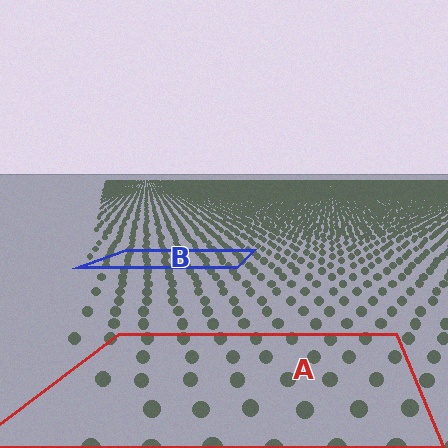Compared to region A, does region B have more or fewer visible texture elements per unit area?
Region B has more texture elements per unit area — they are packed more densely because it is farther away.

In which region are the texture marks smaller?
The texture marks are smaller in region B, because it is farther away.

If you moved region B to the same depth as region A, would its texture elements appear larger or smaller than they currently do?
They would appear larger. At a closer depth, the same texture elements are projected at a bigger on-screen size.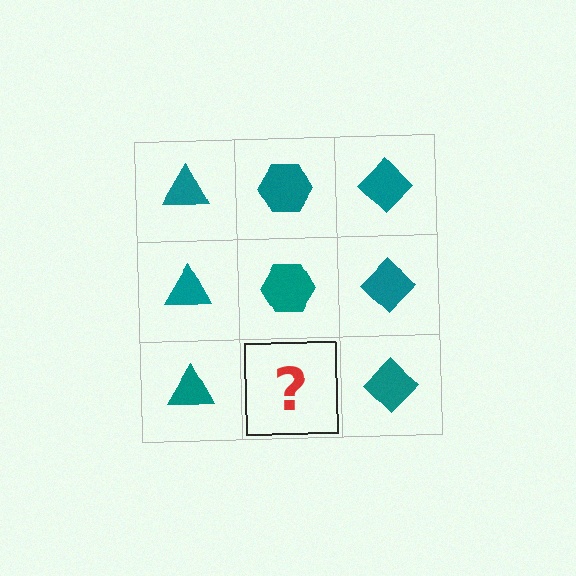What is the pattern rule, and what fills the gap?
The rule is that each column has a consistent shape. The gap should be filled with a teal hexagon.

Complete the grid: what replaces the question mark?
The question mark should be replaced with a teal hexagon.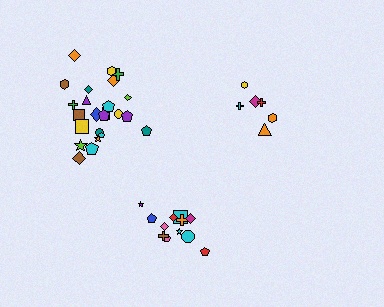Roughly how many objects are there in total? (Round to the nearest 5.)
Roughly 45 objects in total.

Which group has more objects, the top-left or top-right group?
The top-left group.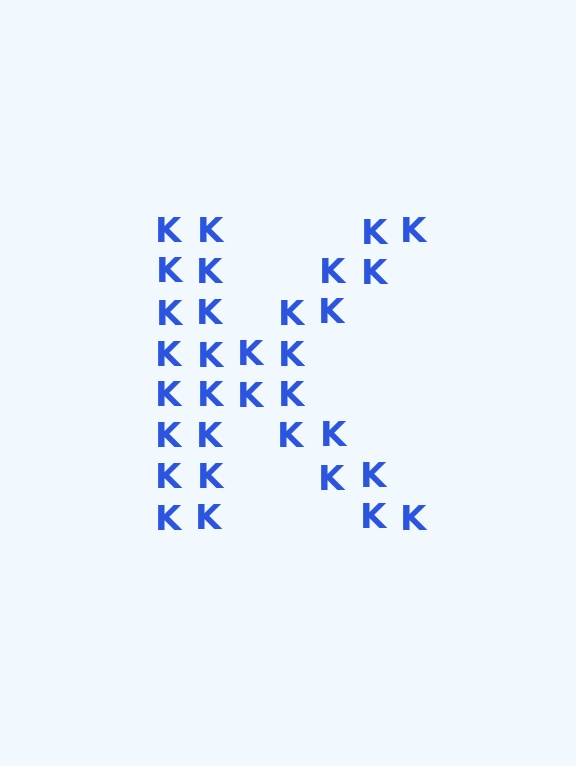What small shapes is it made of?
It is made of small letter K's.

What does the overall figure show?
The overall figure shows the letter K.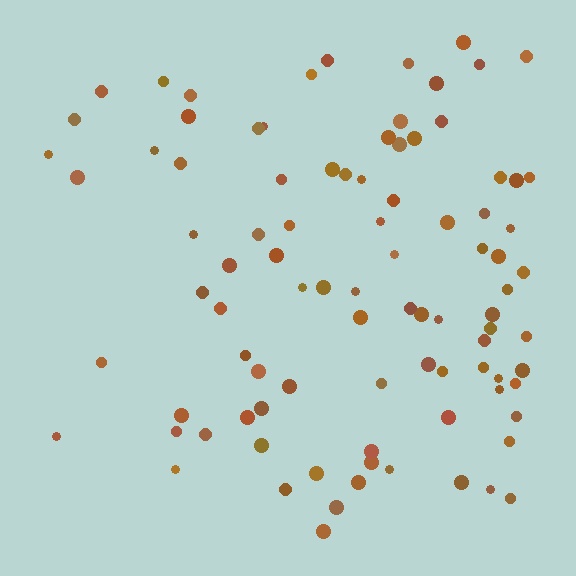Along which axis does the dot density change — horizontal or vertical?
Horizontal.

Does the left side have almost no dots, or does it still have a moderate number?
Still a moderate number, just noticeably fewer than the right.